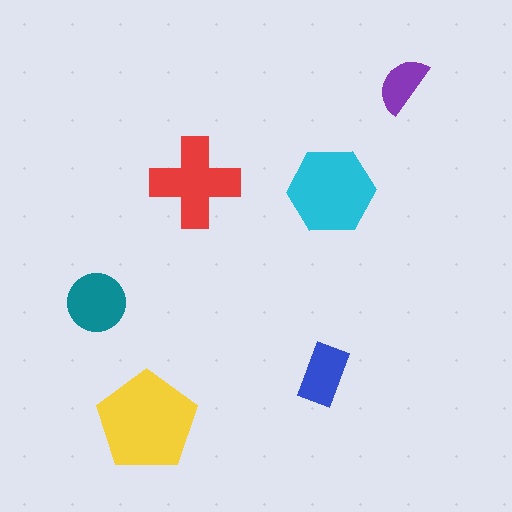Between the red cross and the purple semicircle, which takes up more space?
The red cross.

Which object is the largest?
The yellow pentagon.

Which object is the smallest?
The purple semicircle.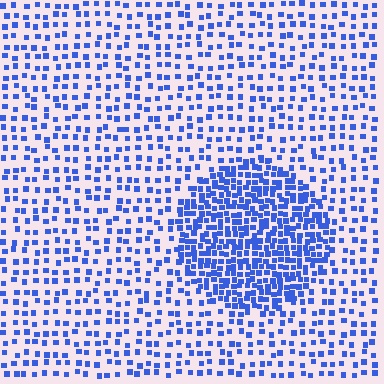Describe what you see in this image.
The image contains small blue elements arranged at two different densities. A circle-shaped region is visible where the elements are more densely packed than the surrounding area.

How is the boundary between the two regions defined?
The boundary is defined by a change in element density (approximately 2.4x ratio). All elements are the same color, size, and shape.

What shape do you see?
I see a circle.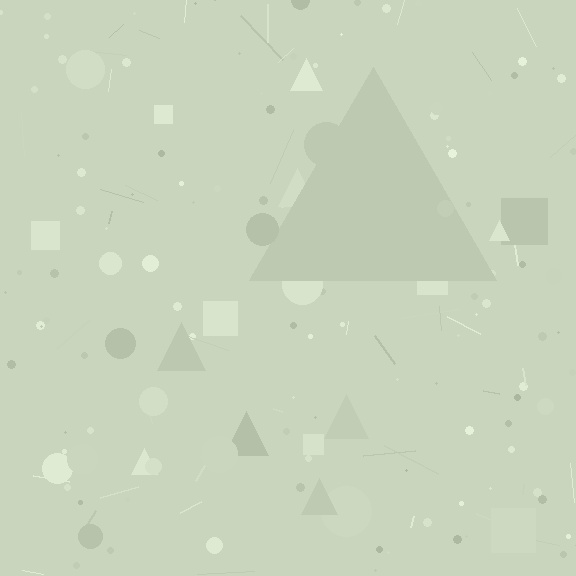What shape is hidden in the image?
A triangle is hidden in the image.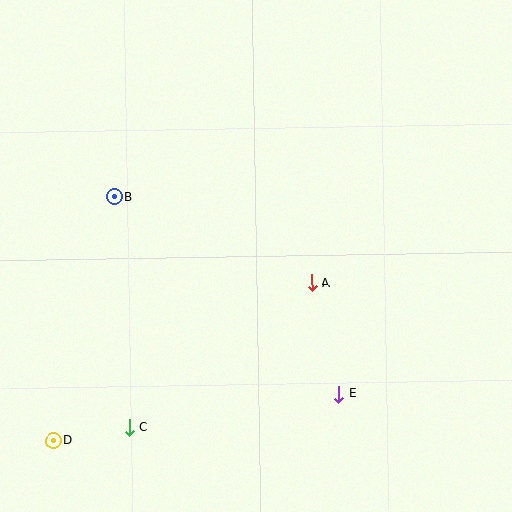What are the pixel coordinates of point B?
Point B is at (114, 197).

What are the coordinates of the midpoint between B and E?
The midpoint between B and E is at (226, 296).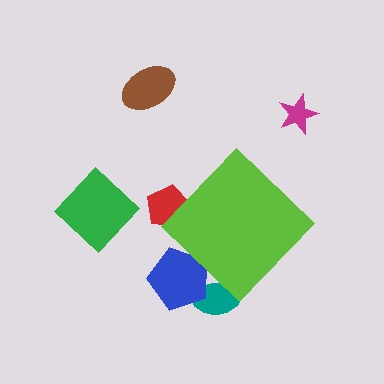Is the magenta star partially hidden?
No, the magenta star is fully visible.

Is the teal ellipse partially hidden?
Yes, the teal ellipse is partially hidden behind the lime diamond.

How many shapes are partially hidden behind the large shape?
3 shapes are partially hidden.